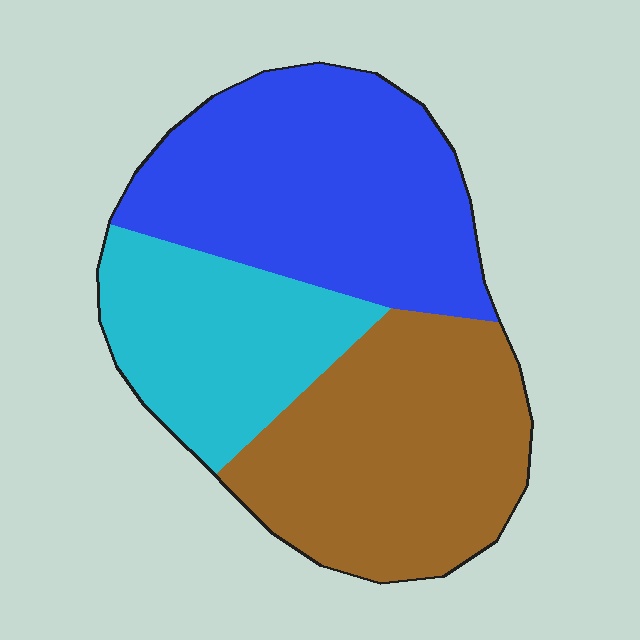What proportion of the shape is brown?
Brown covers around 35% of the shape.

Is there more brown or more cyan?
Brown.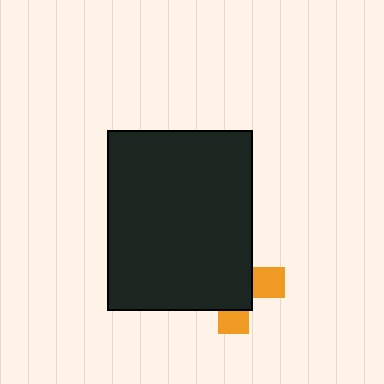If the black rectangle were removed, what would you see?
You would see the complete orange cross.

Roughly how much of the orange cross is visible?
A small part of it is visible (roughly 31%).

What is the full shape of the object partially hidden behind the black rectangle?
The partially hidden object is an orange cross.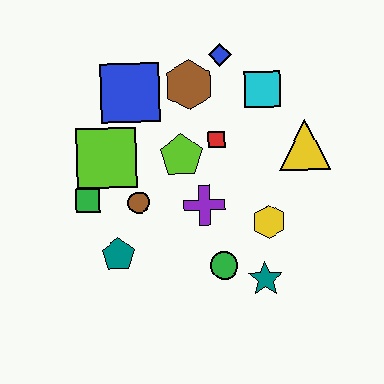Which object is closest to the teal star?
The green circle is closest to the teal star.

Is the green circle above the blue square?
No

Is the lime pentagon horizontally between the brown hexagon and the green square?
Yes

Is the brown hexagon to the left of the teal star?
Yes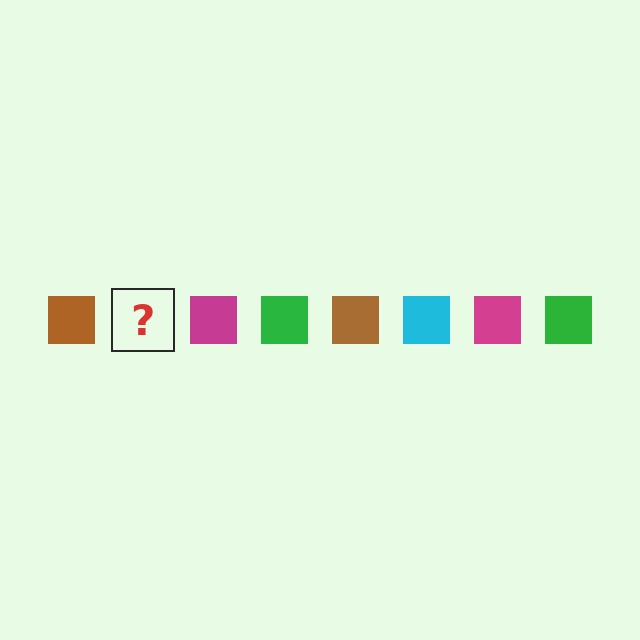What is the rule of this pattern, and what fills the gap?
The rule is that the pattern cycles through brown, cyan, magenta, green squares. The gap should be filled with a cyan square.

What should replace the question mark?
The question mark should be replaced with a cyan square.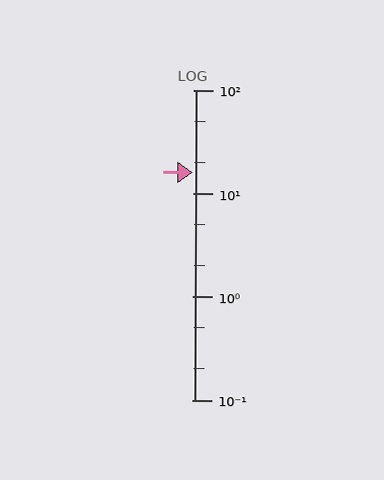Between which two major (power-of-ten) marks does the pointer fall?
The pointer is between 10 and 100.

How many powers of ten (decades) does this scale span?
The scale spans 3 decades, from 0.1 to 100.